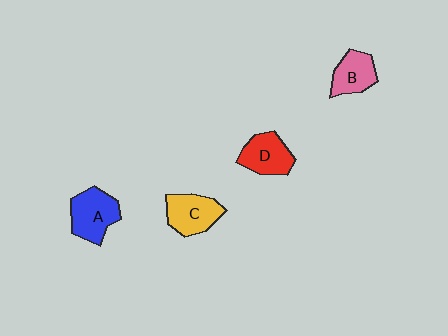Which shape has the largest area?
Shape A (blue).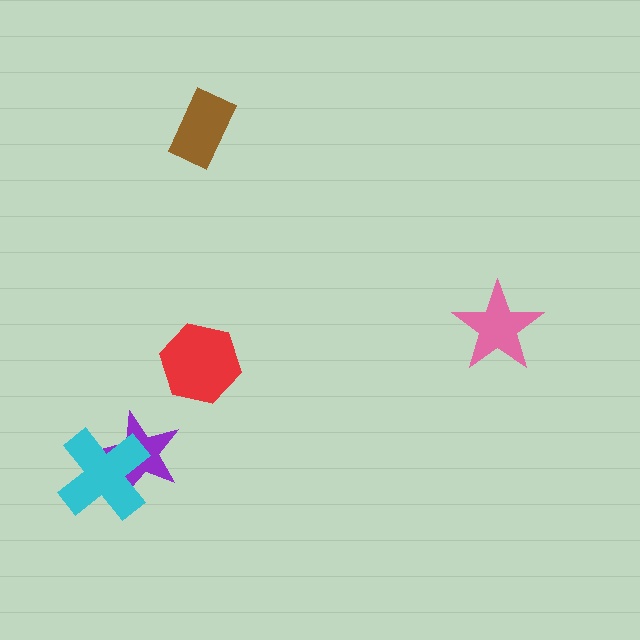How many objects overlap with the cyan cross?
1 object overlaps with the cyan cross.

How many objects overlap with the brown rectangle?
0 objects overlap with the brown rectangle.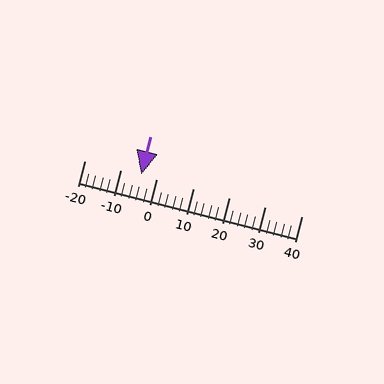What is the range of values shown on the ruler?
The ruler shows values from -20 to 40.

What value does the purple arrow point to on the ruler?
The purple arrow points to approximately -4.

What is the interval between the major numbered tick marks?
The major tick marks are spaced 10 units apart.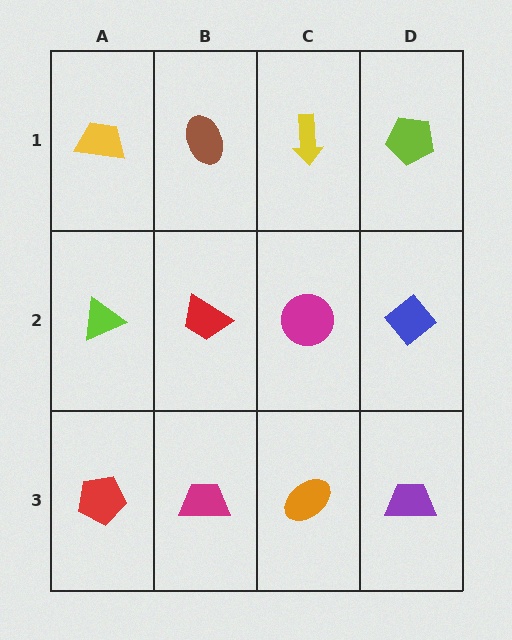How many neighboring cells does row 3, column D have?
2.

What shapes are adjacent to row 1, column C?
A magenta circle (row 2, column C), a brown ellipse (row 1, column B), a lime pentagon (row 1, column D).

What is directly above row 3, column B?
A red trapezoid.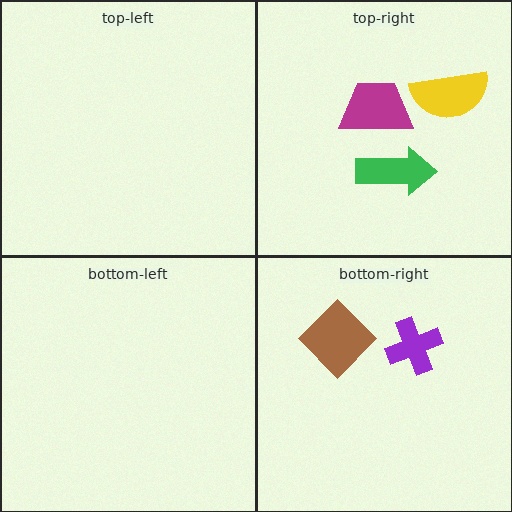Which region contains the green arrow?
The top-right region.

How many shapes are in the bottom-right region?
2.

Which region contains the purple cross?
The bottom-right region.